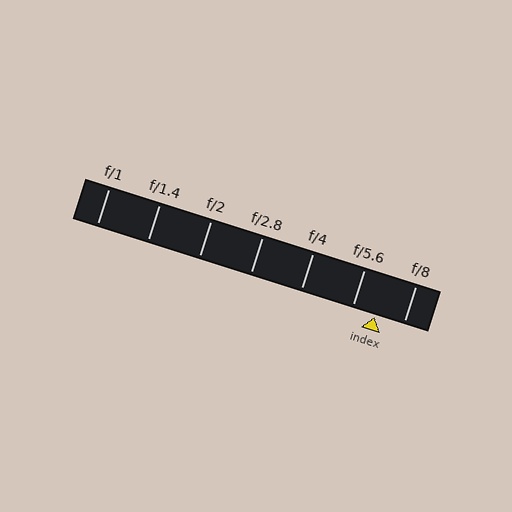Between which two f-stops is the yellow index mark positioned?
The index mark is between f/5.6 and f/8.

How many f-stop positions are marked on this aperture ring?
There are 7 f-stop positions marked.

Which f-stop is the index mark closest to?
The index mark is closest to f/5.6.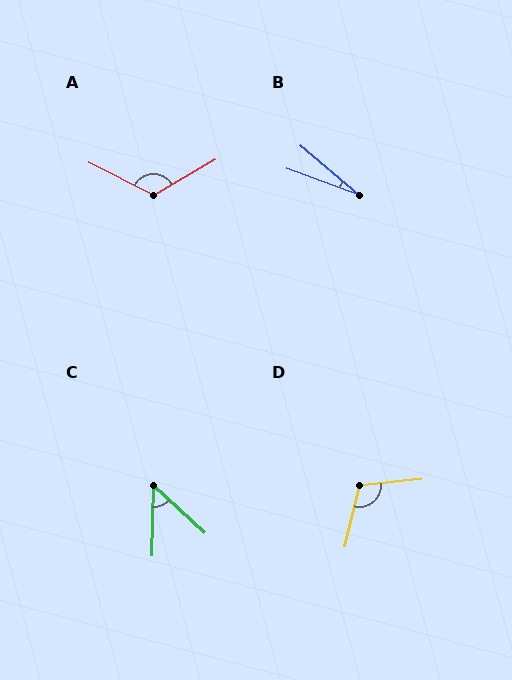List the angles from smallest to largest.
B (20°), C (48°), D (109°), A (123°).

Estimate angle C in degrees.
Approximately 48 degrees.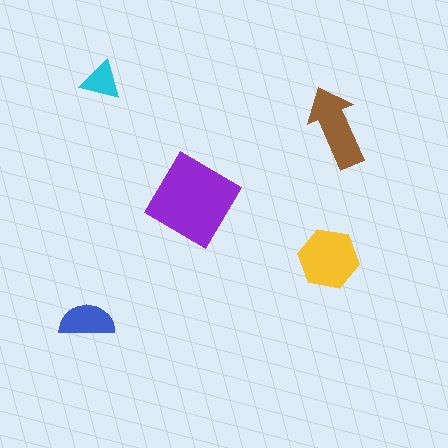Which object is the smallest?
The cyan triangle.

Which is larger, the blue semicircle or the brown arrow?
The brown arrow.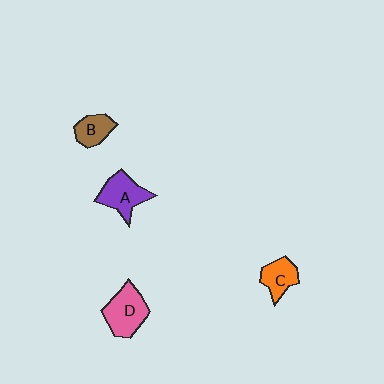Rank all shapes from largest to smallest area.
From largest to smallest: D (pink), A (purple), C (orange), B (brown).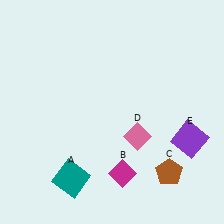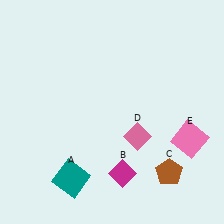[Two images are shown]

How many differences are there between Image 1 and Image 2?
There is 1 difference between the two images.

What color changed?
The square (E) changed from purple in Image 1 to pink in Image 2.